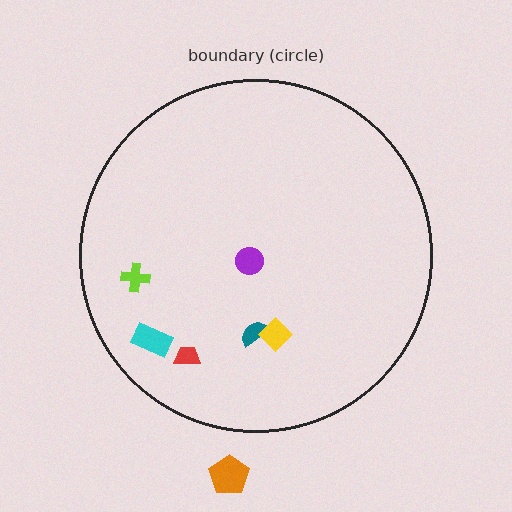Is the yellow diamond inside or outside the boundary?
Inside.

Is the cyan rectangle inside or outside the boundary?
Inside.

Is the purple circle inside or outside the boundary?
Inside.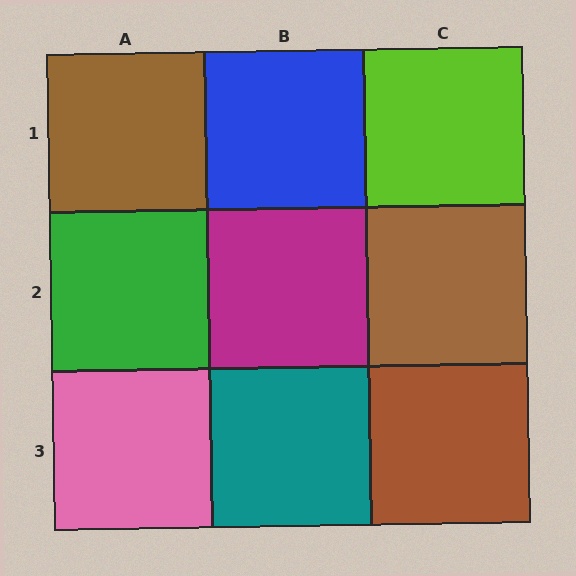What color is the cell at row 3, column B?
Teal.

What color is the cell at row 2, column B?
Magenta.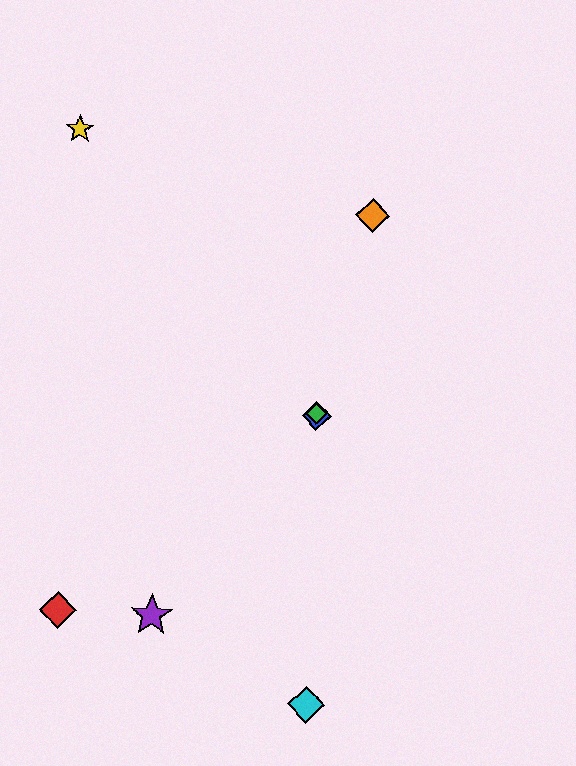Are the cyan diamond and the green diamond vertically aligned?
Yes, both are at x≈306.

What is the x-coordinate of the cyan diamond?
The cyan diamond is at x≈306.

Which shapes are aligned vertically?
The blue diamond, the green diamond, the cyan diamond are aligned vertically.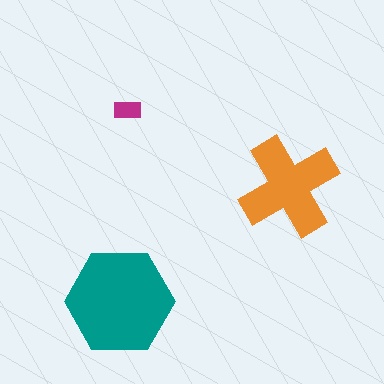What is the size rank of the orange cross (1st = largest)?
2nd.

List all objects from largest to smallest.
The teal hexagon, the orange cross, the magenta rectangle.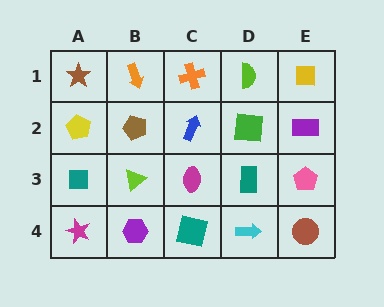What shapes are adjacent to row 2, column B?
An orange arrow (row 1, column B), a lime triangle (row 3, column B), a yellow pentagon (row 2, column A), a blue arrow (row 2, column C).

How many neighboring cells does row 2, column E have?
3.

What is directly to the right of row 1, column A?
An orange arrow.